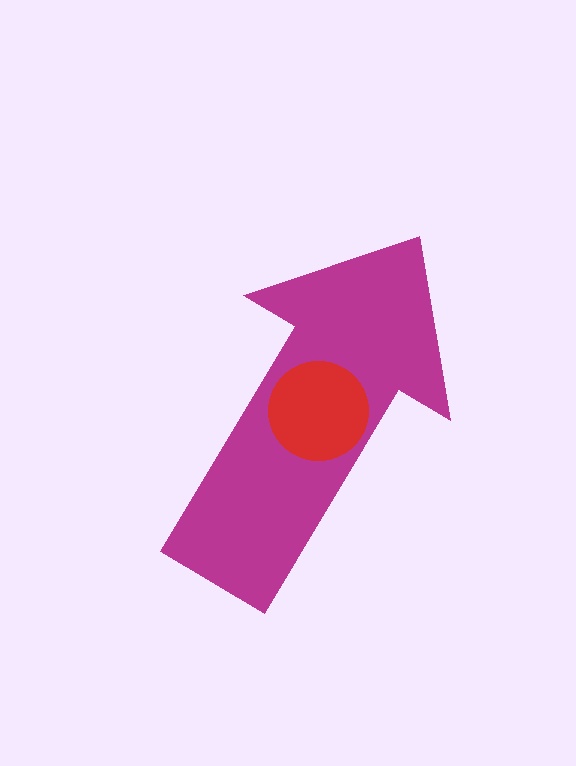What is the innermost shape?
The red circle.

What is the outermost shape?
The magenta arrow.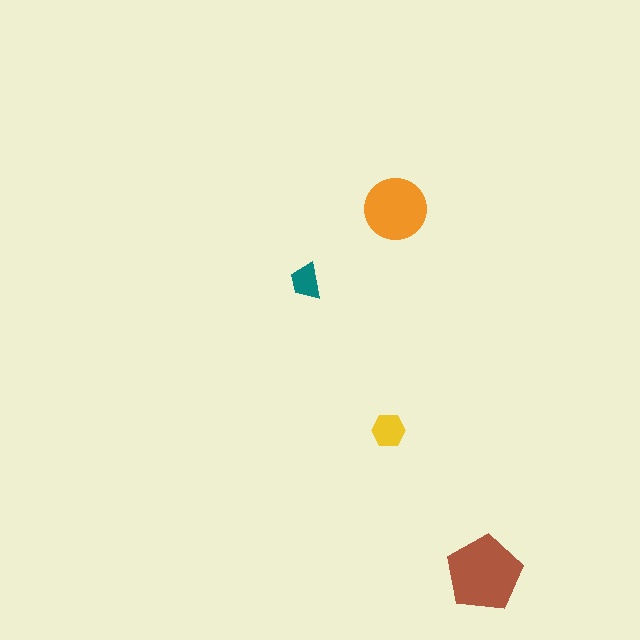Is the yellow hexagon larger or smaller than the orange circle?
Smaller.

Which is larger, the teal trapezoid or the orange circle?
The orange circle.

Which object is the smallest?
The teal trapezoid.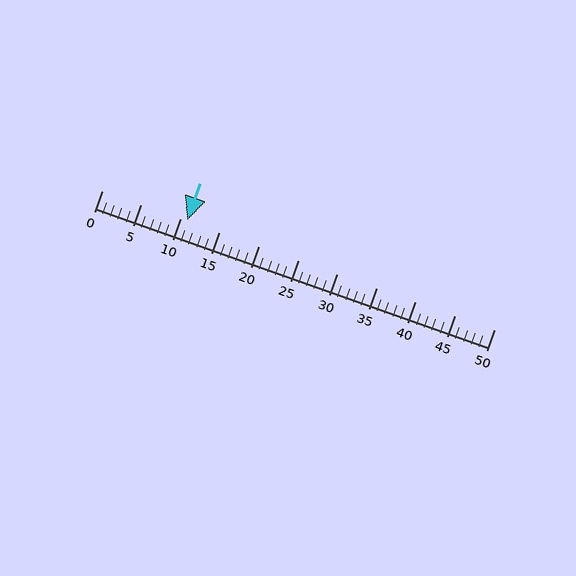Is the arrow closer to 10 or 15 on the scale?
The arrow is closer to 10.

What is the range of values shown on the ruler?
The ruler shows values from 0 to 50.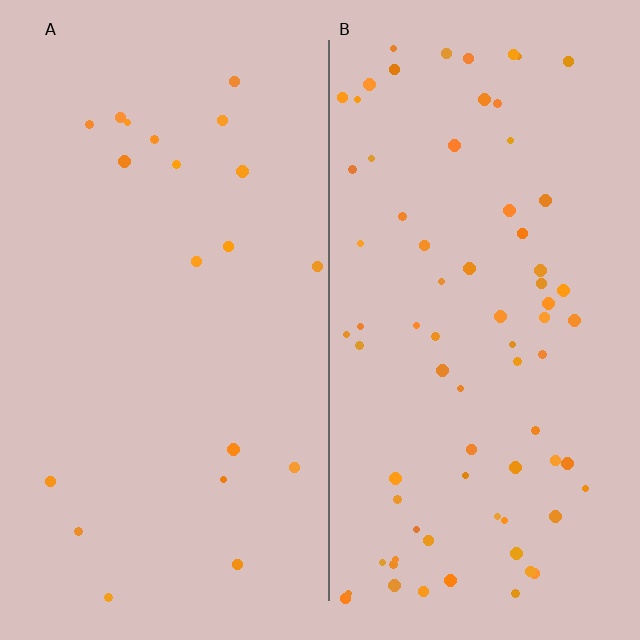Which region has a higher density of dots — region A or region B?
B (the right).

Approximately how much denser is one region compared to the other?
Approximately 3.8× — region B over region A.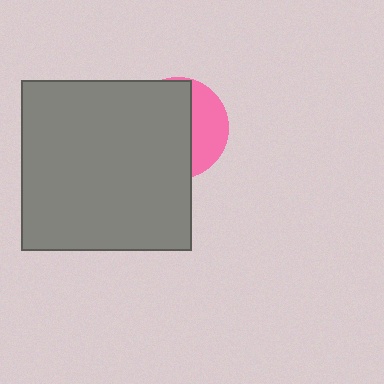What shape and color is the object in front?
The object in front is a gray square.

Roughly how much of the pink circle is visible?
A small part of it is visible (roughly 34%).